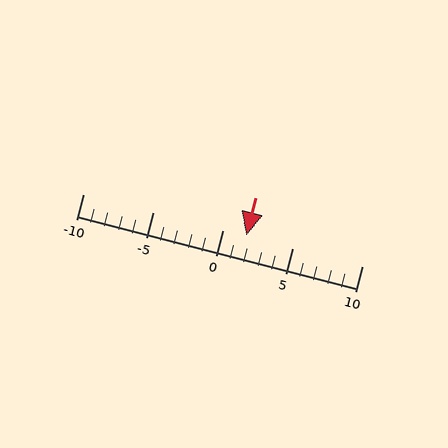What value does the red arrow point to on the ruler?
The red arrow points to approximately 2.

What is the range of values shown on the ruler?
The ruler shows values from -10 to 10.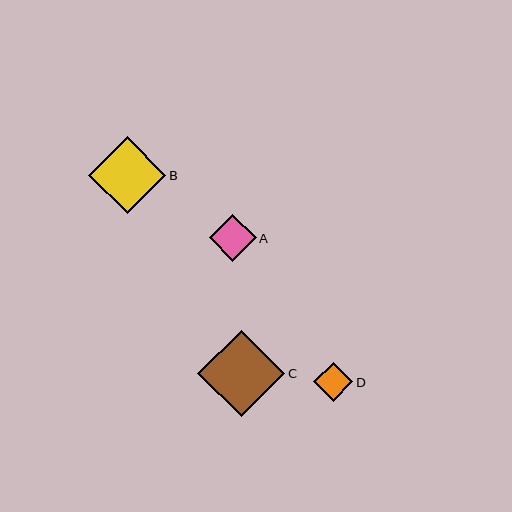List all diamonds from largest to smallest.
From largest to smallest: C, B, A, D.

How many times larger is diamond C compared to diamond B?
Diamond C is approximately 1.1 times the size of diamond B.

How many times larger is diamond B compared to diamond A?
Diamond B is approximately 1.6 times the size of diamond A.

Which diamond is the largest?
Diamond C is the largest with a size of approximately 87 pixels.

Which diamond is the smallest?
Diamond D is the smallest with a size of approximately 39 pixels.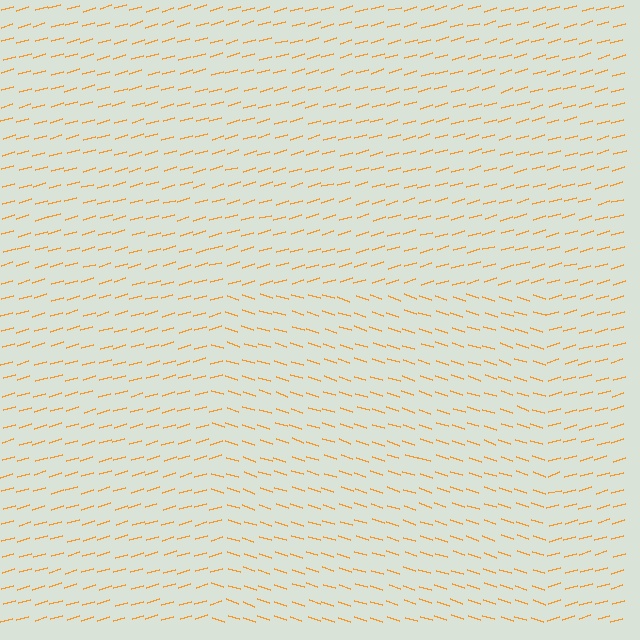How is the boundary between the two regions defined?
The boundary is defined purely by a change in line orientation (approximately 34 degrees difference). All lines are the same color and thickness.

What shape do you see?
I see a rectangle.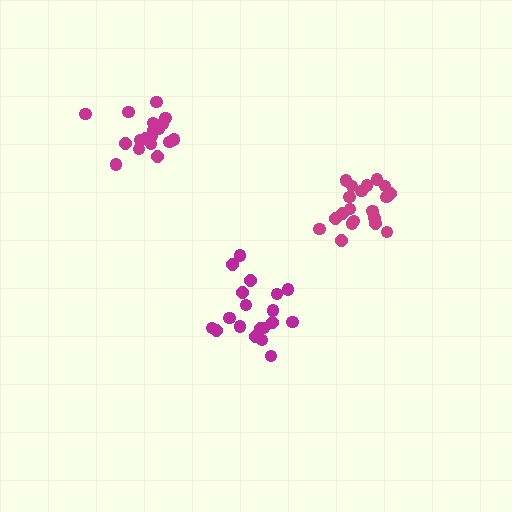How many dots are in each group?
Group 1: 19 dots, Group 2: 20 dots, Group 3: 18 dots (57 total).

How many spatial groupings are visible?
There are 3 spatial groupings.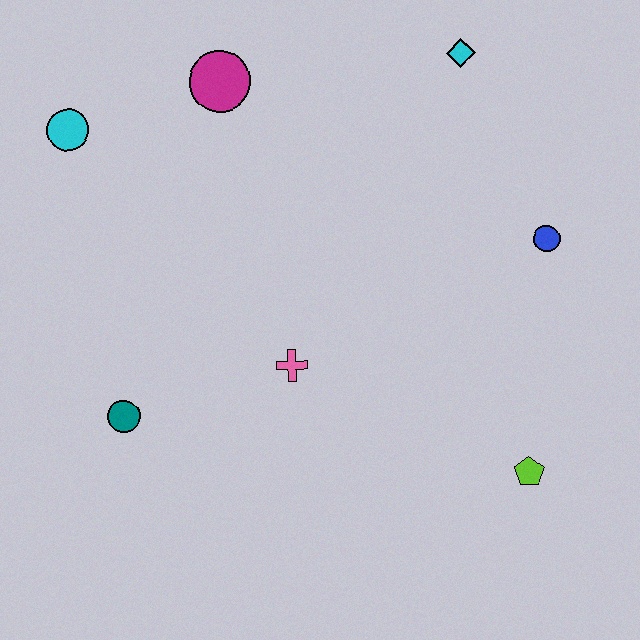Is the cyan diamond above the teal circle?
Yes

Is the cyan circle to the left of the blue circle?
Yes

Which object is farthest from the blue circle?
The cyan circle is farthest from the blue circle.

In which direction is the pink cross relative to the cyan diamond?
The pink cross is below the cyan diamond.